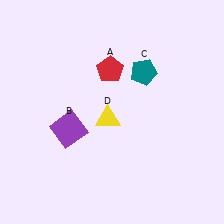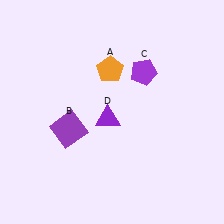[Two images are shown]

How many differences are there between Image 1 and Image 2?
There are 3 differences between the two images.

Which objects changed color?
A changed from red to orange. C changed from teal to purple. D changed from yellow to purple.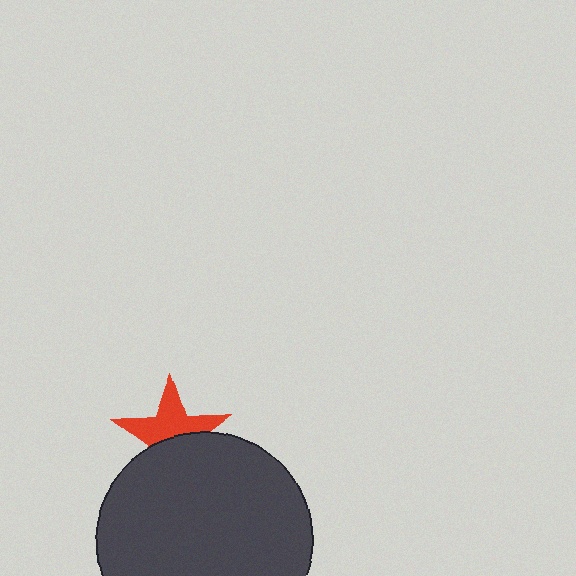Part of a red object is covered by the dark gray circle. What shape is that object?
It is a star.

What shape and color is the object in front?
The object in front is a dark gray circle.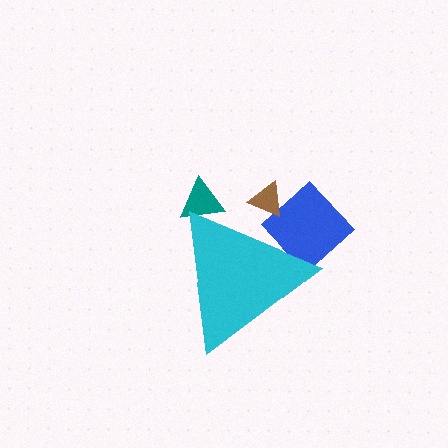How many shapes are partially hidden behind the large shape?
3 shapes are partially hidden.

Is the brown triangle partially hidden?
Yes, the brown triangle is partially hidden behind the cyan triangle.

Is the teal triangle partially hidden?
Yes, the teal triangle is partially hidden behind the cyan triangle.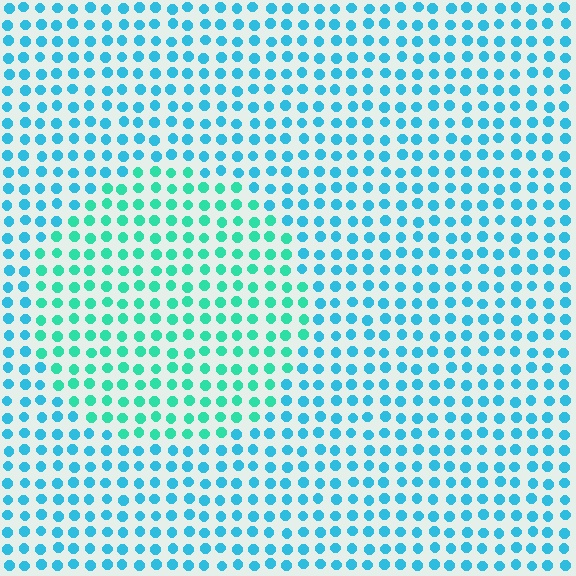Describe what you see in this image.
The image is filled with small cyan elements in a uniform arrangement. A circle-shaped region is visible where the elements are tinted to a slightly different hue, forming a subtle color boundary.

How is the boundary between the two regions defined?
The boundary is defined purely by a slight shift in hue (about 31 degrees). Spacing, size, and orientation are identical on both sides.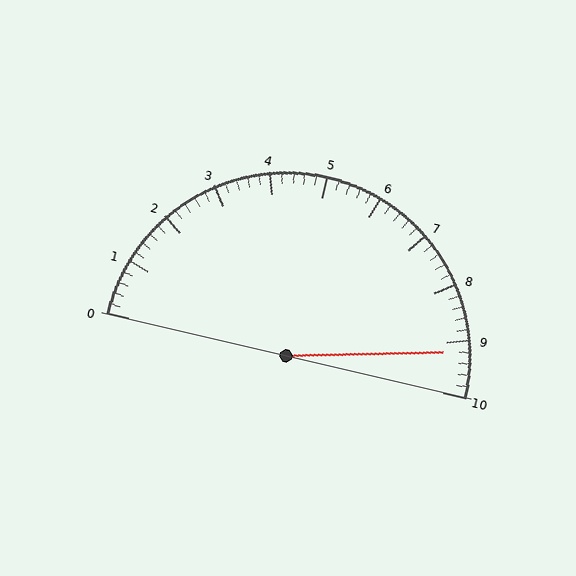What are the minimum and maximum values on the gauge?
The gauge ranges from 0 to 10.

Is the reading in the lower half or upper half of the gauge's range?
The reading is in the upper half of the range (0 to 10).